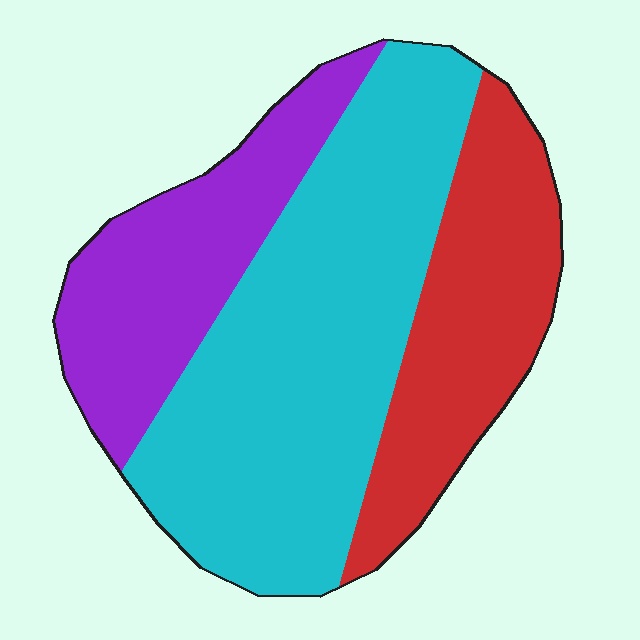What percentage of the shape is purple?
Purple covers 24% of the shape.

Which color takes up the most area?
Cyan, at roughly 50%.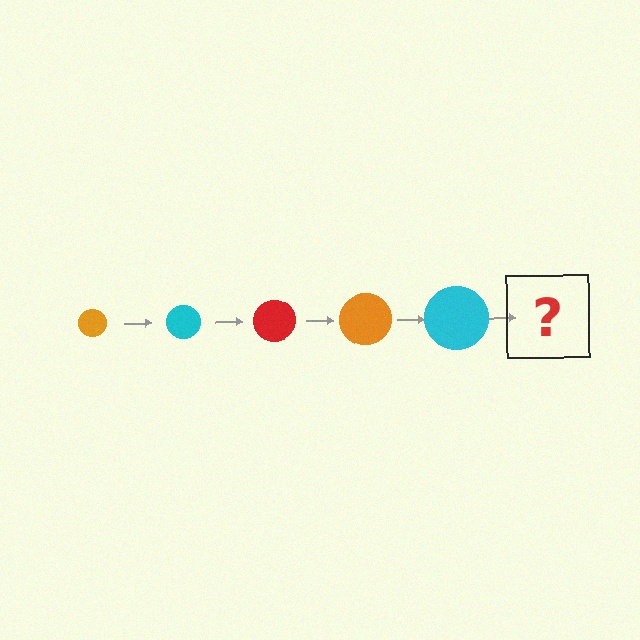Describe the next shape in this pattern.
It should be a red circle, larger than the previous one.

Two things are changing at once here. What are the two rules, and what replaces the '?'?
The two rules are that the circle grows larger each step and the color cycles through orange, cyan, and red. The '?' should be a red circle, larger than the previous one.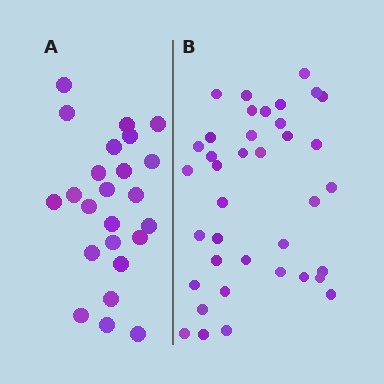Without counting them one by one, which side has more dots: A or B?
Region B (the right region) has more dots.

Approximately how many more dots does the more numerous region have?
Region B has approximately 15 more dots than region A.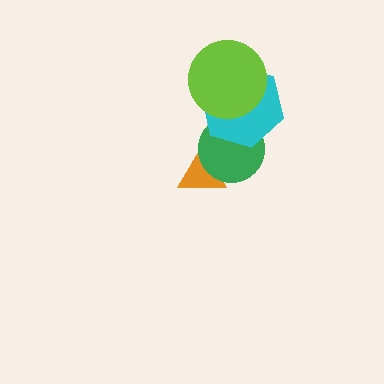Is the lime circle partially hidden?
No, no other shape covers it.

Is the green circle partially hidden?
Yes, it is partially covered by another shape.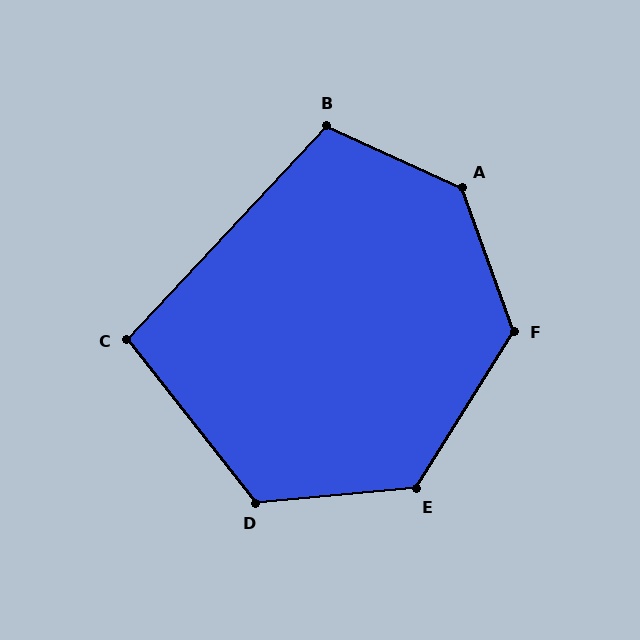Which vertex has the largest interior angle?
A, at approximately 134 degrees.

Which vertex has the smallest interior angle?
C, at approximately 99 degrees.